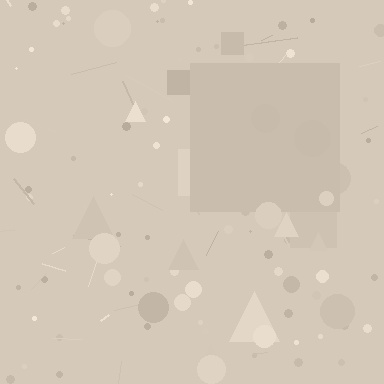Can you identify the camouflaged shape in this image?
The camouflaged shape is a square.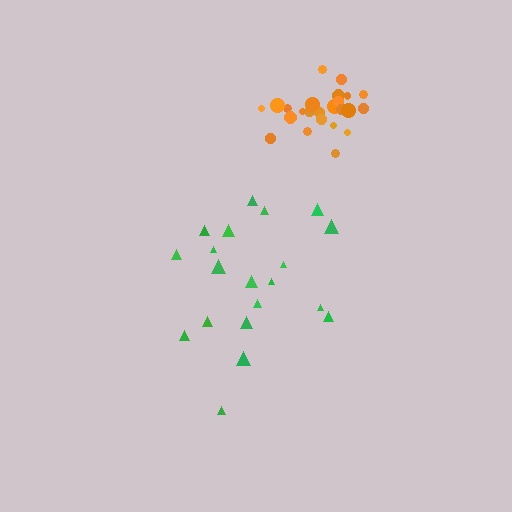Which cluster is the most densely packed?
Orange.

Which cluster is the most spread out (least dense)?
Green.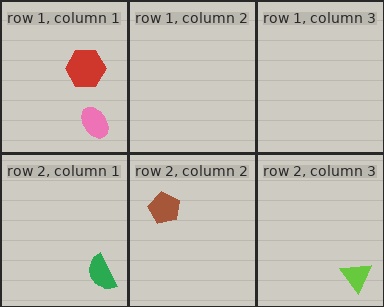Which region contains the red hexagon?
The row 1, column 1 region.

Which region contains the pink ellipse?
The row 1, column 1 region.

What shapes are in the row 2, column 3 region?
The lime triangle.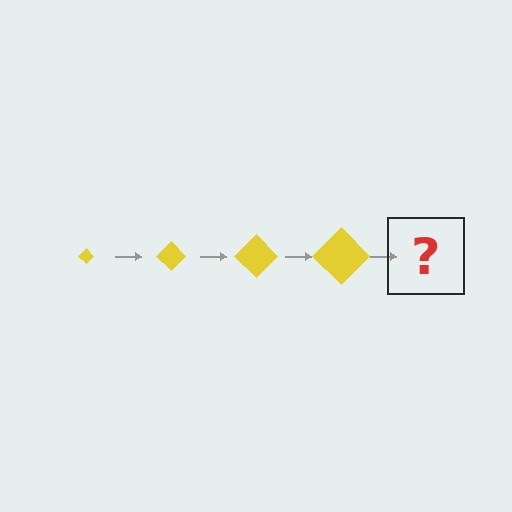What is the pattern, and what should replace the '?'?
The pattern is that the diamond gets progressively larger each step. The '?' should be a yellow diamond, larger than the previous one.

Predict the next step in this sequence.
The next step is a yellow diamond, larger than the previous one.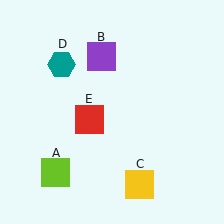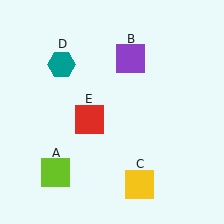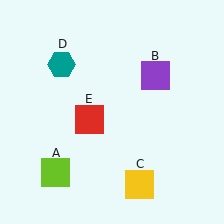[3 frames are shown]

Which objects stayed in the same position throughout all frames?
Lime square (object A) and yellow square (object C) and teal hexagon (object D) and red square (object E) remained stationary.